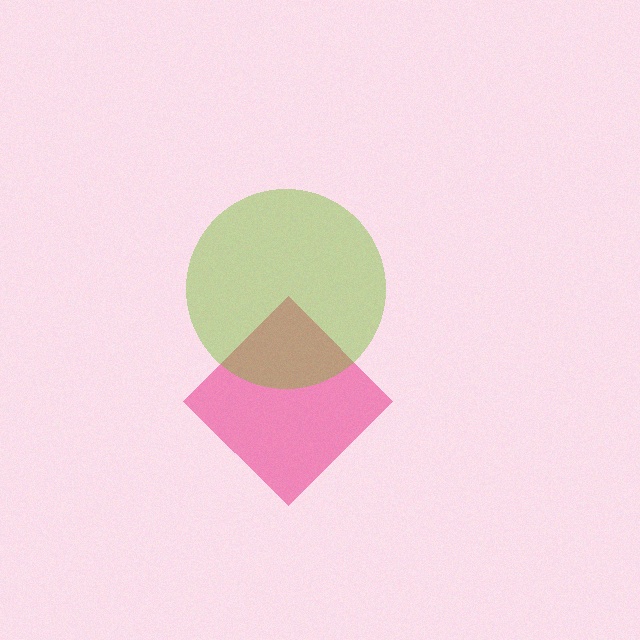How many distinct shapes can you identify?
There are 2 distinct shapes: a pink diamond, a lime circle.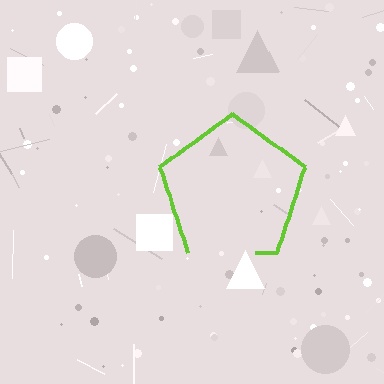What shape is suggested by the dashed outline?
The dashed outline suggests a pentagon.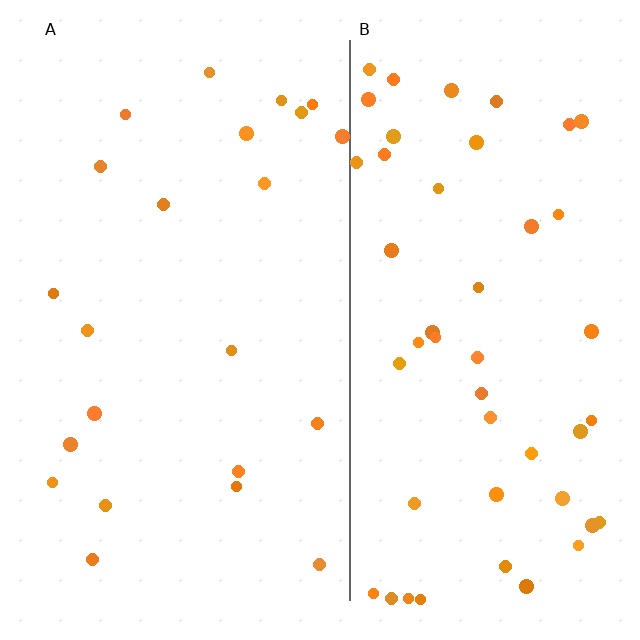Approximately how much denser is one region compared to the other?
Approximately 2.2× — region B over region A.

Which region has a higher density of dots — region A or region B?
B (the right).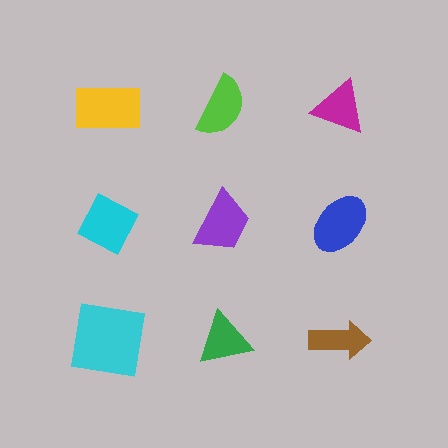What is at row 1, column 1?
A yellow rectangle.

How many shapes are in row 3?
3 shapes.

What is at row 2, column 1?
A cyan diamond.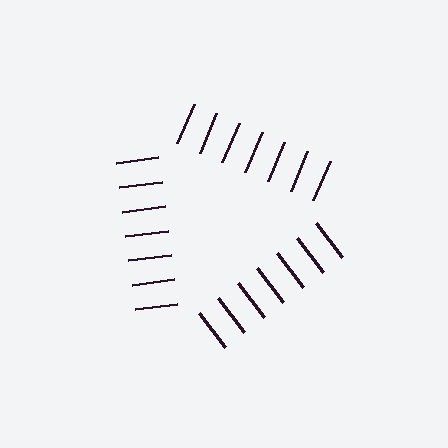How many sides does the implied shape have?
3 sides — the line-ends trace a triangle.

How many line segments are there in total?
21 — 7 along each of the 3 edges.